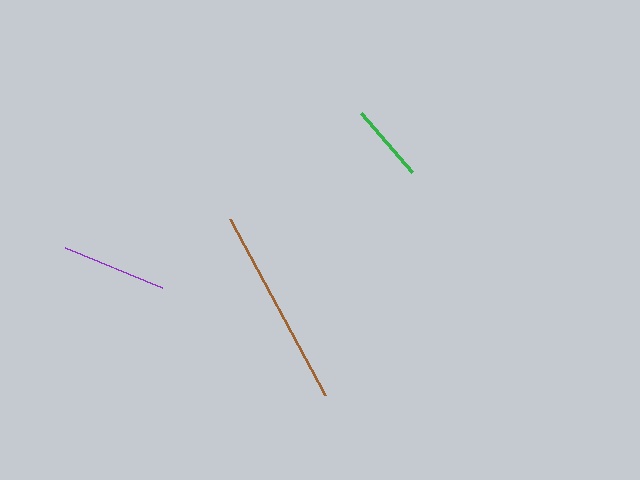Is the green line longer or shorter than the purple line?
The purple line is longer than the green line.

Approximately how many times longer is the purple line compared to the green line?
The purple line is approximately 1.3 times the length of the green line.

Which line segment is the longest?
The brown line is the longest at approximately 200 pixels.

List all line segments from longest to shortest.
From longest to shortest: brown, purple, green.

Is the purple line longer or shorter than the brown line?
The brown line is longer than the purple line.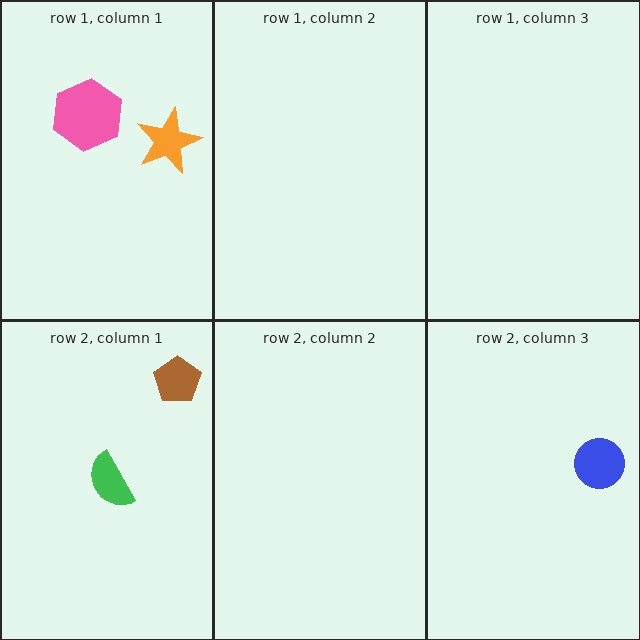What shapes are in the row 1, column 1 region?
The orange star, the pink hexagon.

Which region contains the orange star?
The row 1, column 1 region.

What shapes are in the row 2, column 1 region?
The brown pentagon, the green semicircle.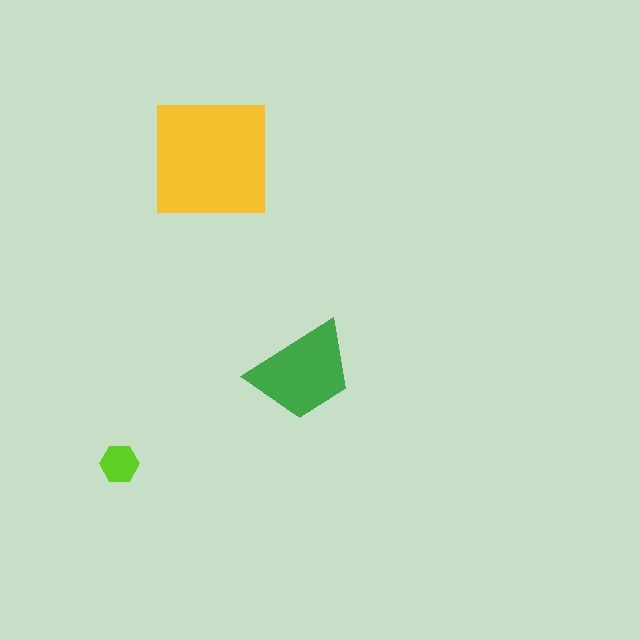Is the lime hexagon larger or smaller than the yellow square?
Smaller.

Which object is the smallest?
The lime hexagon.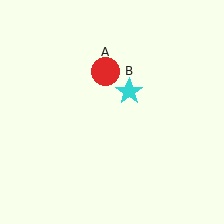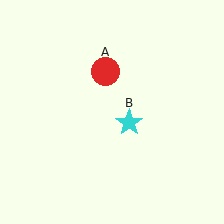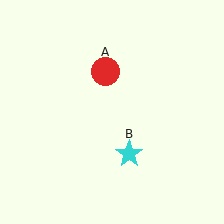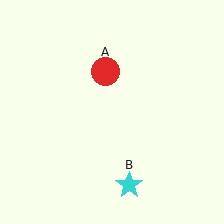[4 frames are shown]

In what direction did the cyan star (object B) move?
The cyan star (object B) moved down.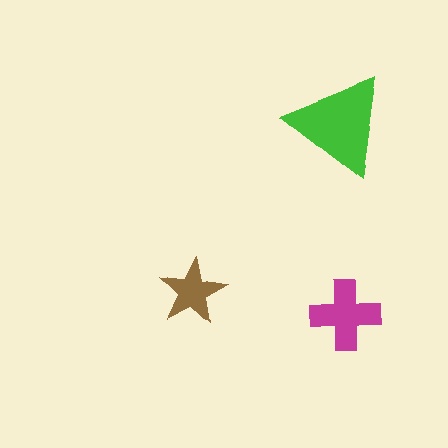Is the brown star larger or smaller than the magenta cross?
Smaller.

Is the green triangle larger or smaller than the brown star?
Larger.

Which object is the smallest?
The brown star.